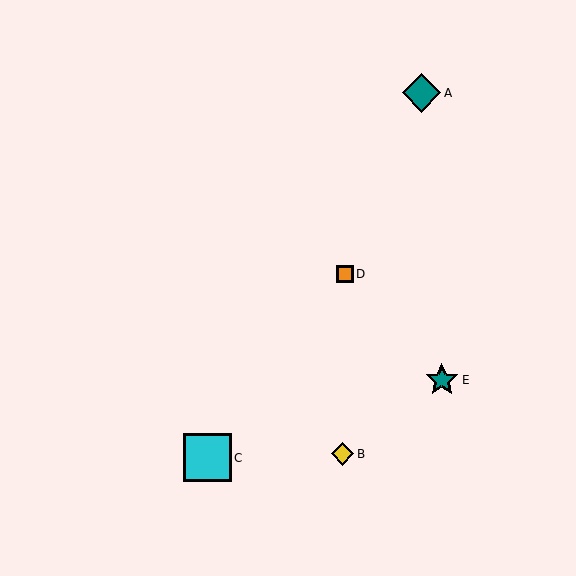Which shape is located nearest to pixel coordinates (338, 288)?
The orange square (labeled D) at (345, 274) is nearest to that location.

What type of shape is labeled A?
Shape A is a teal diamond.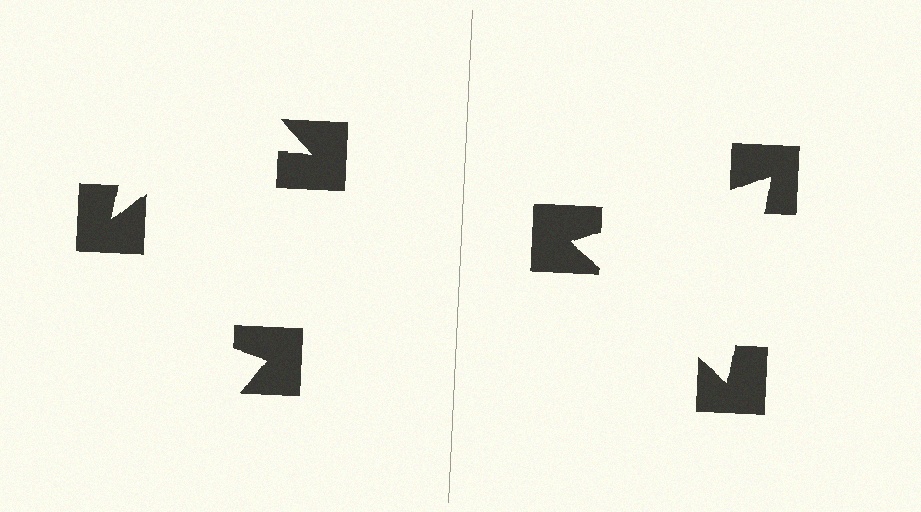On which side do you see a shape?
An illusory triangle appears on the right side. On the left side the wedge cuts are rotated, so no coherent shape forms.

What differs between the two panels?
The notched squares are positioned identically on both sides; only the wedge orientations differ. On the right they align to a triangle; on the left they are misaligned.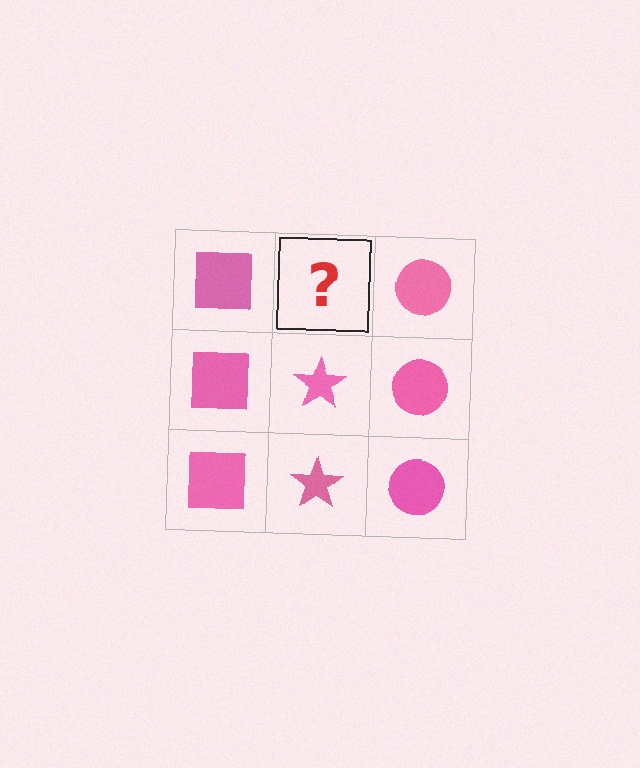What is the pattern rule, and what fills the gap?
The rule is that each column has a consistent shape. The gap should be filled with a pink star.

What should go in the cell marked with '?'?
The missing cell should contain a pink star.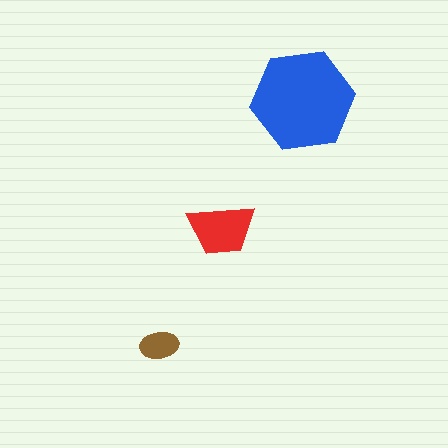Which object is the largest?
The blue hexagon.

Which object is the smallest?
The brown ellipse.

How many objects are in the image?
There are 3 objects in the image.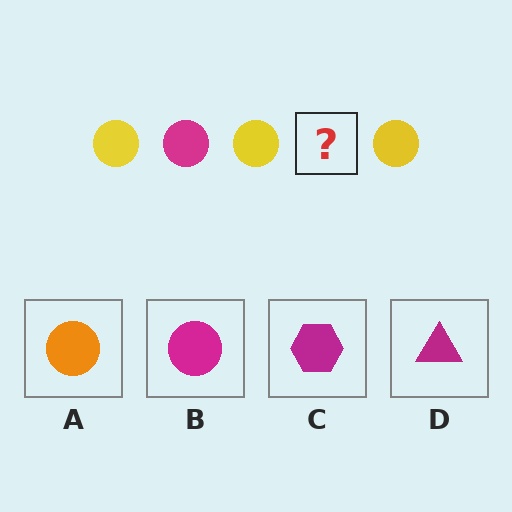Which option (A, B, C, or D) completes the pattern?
B.